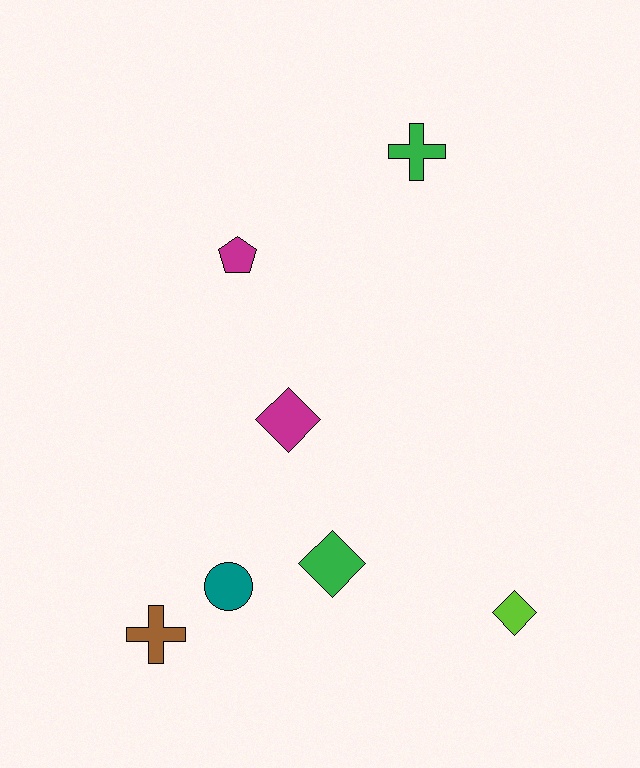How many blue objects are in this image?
There are no blue objects.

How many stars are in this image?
There are no stars.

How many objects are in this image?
There are 7 objects.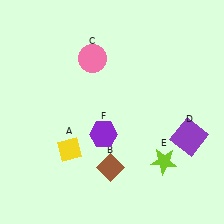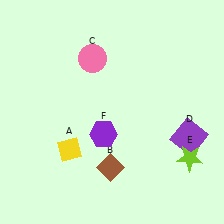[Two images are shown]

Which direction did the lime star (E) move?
The lime star (E) moved right.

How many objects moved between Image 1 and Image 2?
1 object moved between the two images.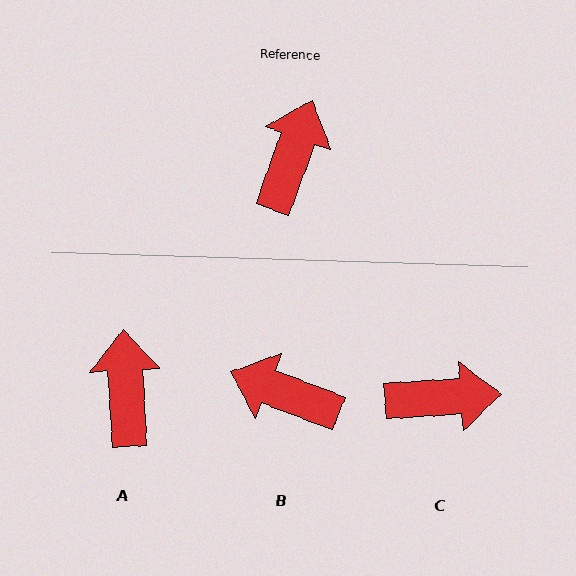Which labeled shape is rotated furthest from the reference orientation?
B, about 88 degrees away.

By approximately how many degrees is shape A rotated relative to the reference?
Approximately 23 degrees counter-clockwise.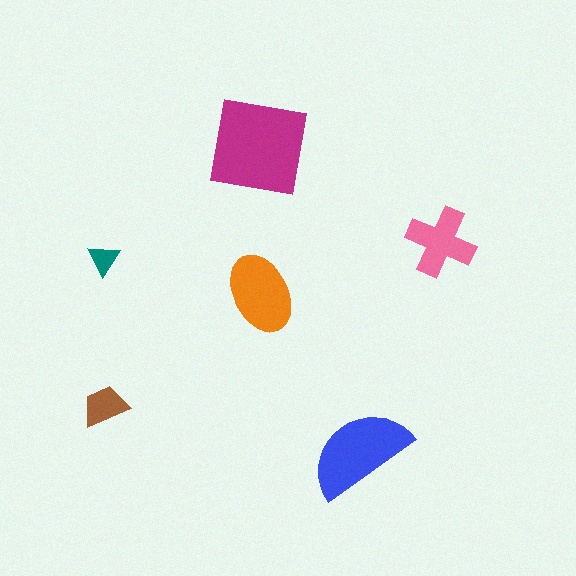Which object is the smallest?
The teal triangle.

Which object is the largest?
The magenta square.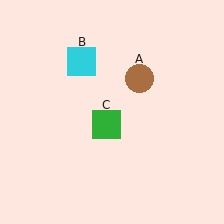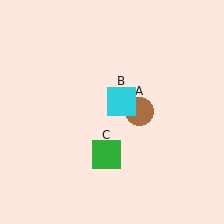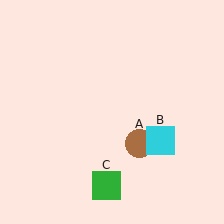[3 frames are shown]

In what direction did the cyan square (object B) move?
The cyan square (object B) moved down and to the right.